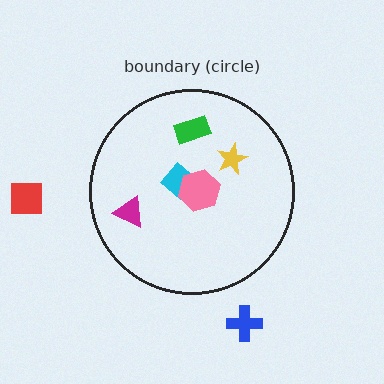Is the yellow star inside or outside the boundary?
Inside.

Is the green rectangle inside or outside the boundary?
Inside.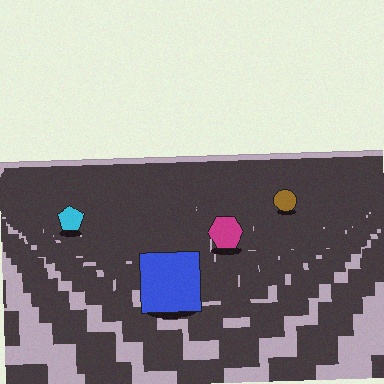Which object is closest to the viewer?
The blue square is closest. The texture marks near it are larger and more spread out.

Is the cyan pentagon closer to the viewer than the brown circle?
Yes. The cyan pentagon is closer — you can tell from the texture gradient: the ground texture is coarser near it.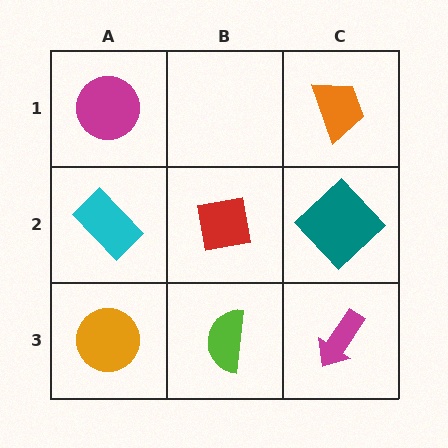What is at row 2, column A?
A cyan rectangle.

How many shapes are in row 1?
2 shapes.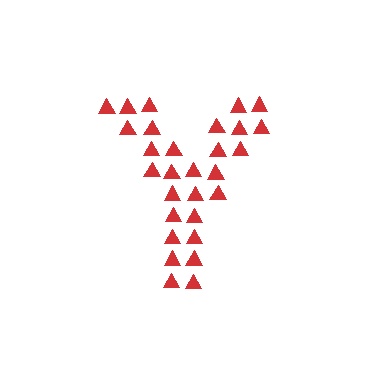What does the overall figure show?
The overall figure shows the letter Y.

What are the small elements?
The small elements are triangles.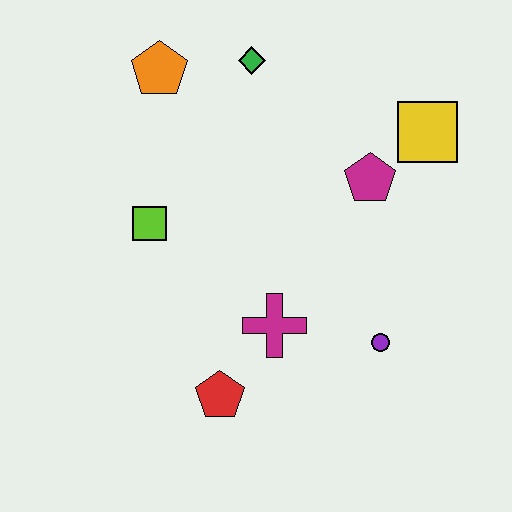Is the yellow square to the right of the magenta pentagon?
Yes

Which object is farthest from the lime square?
The yellow square is farthest from the lime square.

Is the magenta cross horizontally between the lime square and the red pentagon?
No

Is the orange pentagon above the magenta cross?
Yes